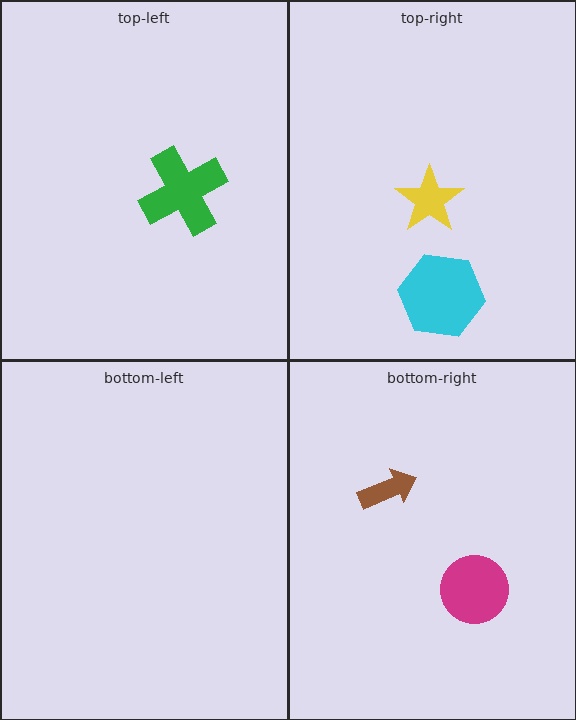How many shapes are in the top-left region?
1.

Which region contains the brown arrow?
The bottom-right region.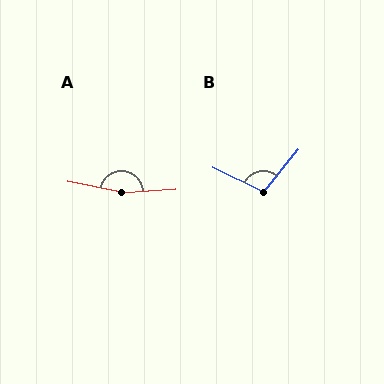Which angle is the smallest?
B, at approximately 102 degrees.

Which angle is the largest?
A, at approximately 165 degrees.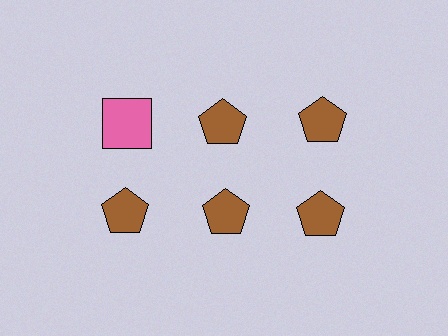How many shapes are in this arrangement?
There are 6 shapes arranged in a grid pattern.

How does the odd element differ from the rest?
It differs in both color (pink instead of brown) and shape (square instead of pentagon).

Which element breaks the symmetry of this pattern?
The pink square in the top row, leftmost column breaks the symmetry. All other shapes are brown pentagons.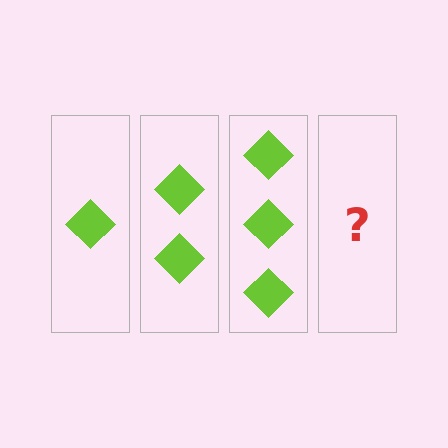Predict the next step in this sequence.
The next step is 4 diamonds.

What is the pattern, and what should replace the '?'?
The pattern is that each step adds one more diamond. The '?' should be 4 diamonds.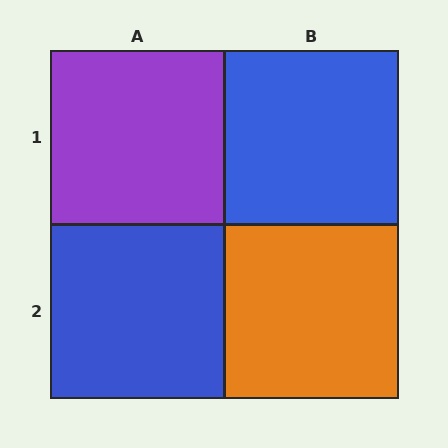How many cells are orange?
1 cell is orange.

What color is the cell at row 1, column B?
Blue.